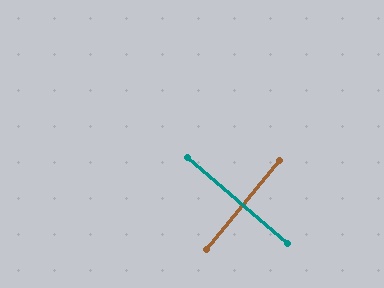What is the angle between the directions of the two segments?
Approximately 89 degrees.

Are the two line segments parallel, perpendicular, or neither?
Perpendicular — they meet at approximately 89°.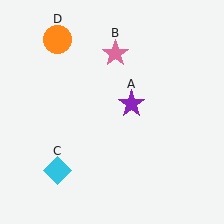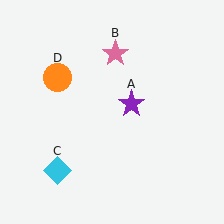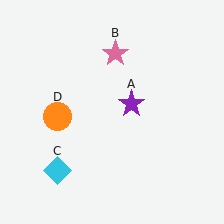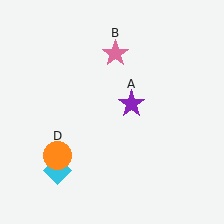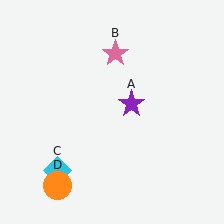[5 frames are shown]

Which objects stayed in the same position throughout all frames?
Purple star (object A) and pink star (object B) and cyan diamond (object C) remained stationary.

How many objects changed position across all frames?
1 object changed position: orange circle (object D).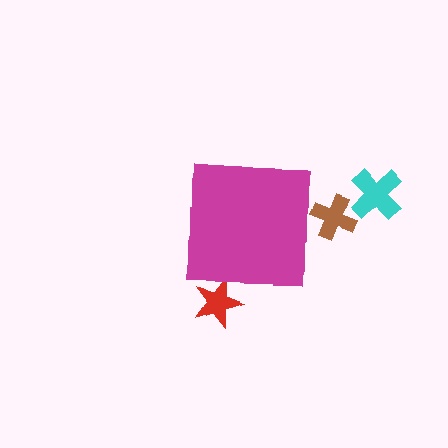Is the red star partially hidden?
Yes, the red star is partially hidden behind the magenta square.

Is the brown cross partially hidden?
Yes, the brown cross is partially hidden behind the magenta square.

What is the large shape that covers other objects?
A magenta square.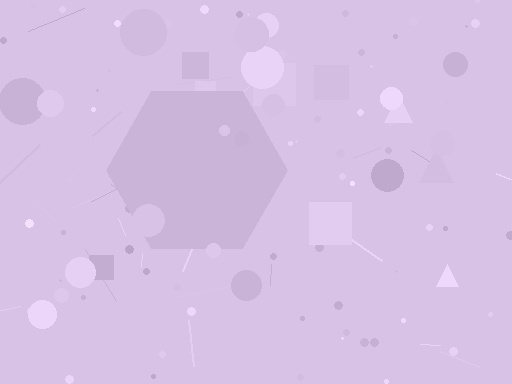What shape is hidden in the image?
A hexagon is hidden in the image.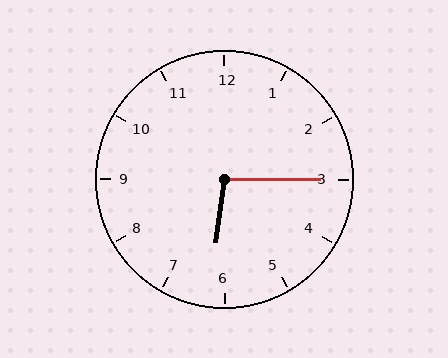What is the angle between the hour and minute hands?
Approximately 98 degrees.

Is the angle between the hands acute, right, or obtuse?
It is obtuse.